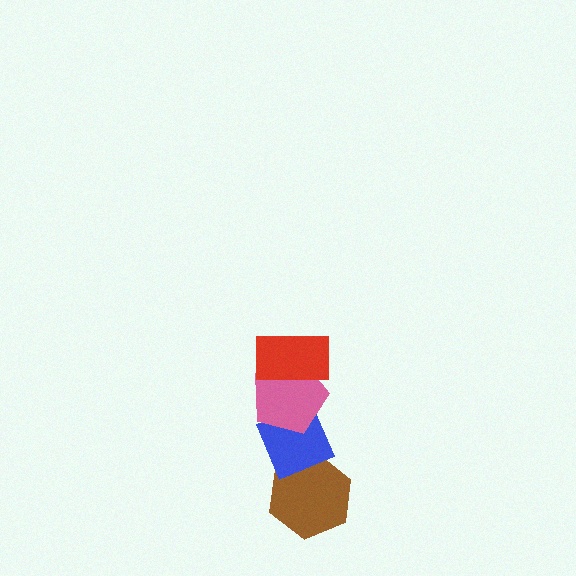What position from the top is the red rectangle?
The red rectangle is 1st from the top.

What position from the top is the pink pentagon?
The pink pentagon is 2nd from the top.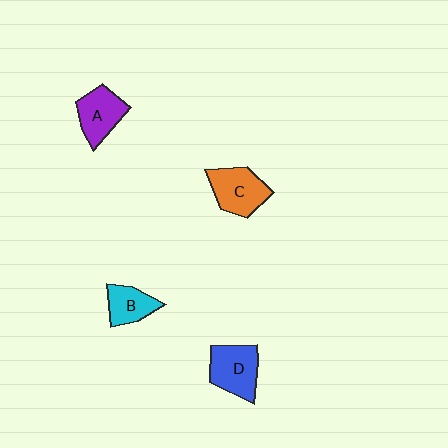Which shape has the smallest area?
Shape B (cyan).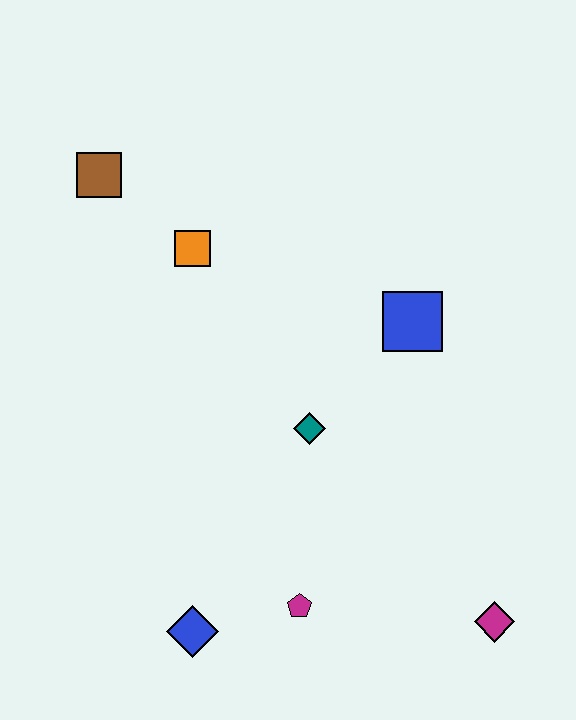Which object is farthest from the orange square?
The magenta diamond is farthest from the orange square.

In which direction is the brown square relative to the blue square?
The brown square is to the left of the blue square.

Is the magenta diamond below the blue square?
Yes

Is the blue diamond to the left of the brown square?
No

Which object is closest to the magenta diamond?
The magenta pentagon is closest to the magenta diamond.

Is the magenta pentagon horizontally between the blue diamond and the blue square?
Yes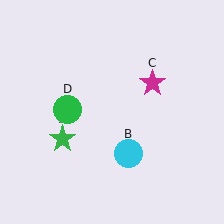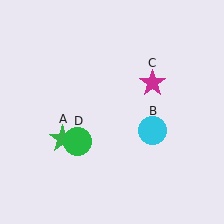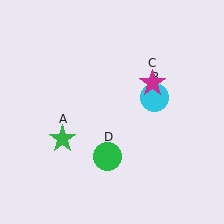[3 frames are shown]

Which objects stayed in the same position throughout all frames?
Green star (object A) and magenta star (object C) remained stationary.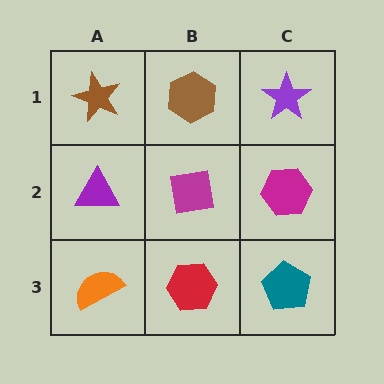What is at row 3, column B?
A red hexagon.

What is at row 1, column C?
A purple star.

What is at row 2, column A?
A purple triangle.